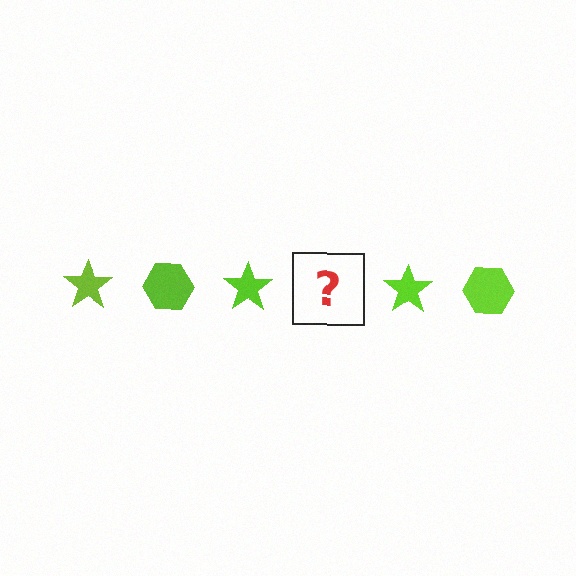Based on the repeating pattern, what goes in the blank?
The blank should be a lime hexagon.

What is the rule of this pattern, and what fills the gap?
The rule is that the pattern cycles through star, hexagon shapes in lime. The gap should be filled with a lime hexagon.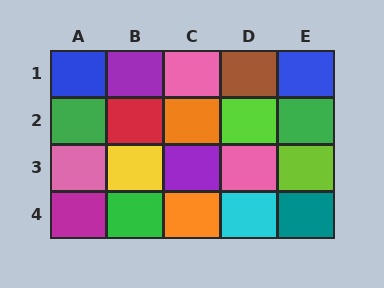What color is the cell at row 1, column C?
Pink.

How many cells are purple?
2 cells are purple.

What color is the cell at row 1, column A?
Blue.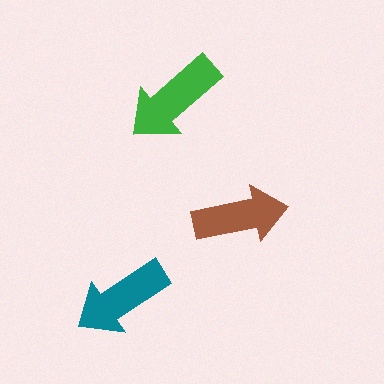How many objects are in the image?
There are 3 objects in the image.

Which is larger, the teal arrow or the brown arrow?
The teal one.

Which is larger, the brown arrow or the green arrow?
The green one.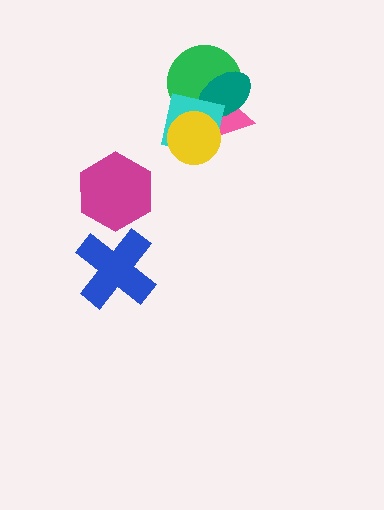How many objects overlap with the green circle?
4 objects overlap with the green circle.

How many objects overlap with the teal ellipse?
3 objects overlap with the teal ellipse.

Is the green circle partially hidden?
Yes, it is partially covered by another shape.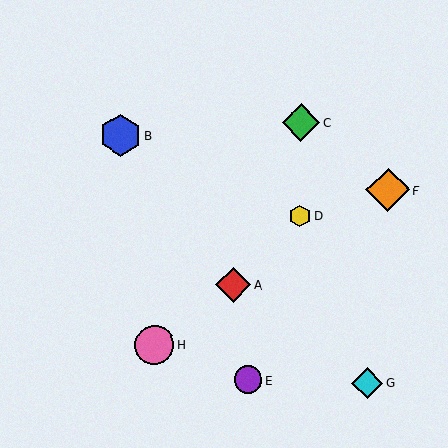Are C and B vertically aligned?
No, C is at x≈301 and B is at x≈121.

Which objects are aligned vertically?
Objects C, D are aligned vertically.